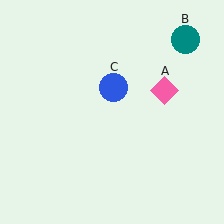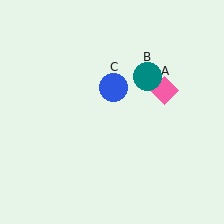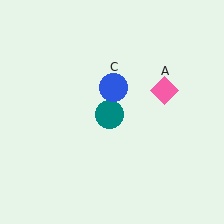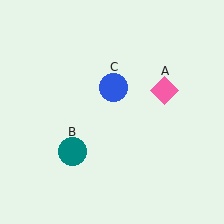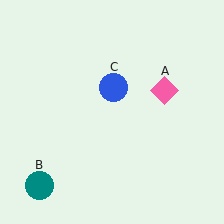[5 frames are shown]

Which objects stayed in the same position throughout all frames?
Pink diamond (object A) and blue circle (object C) remained stationary.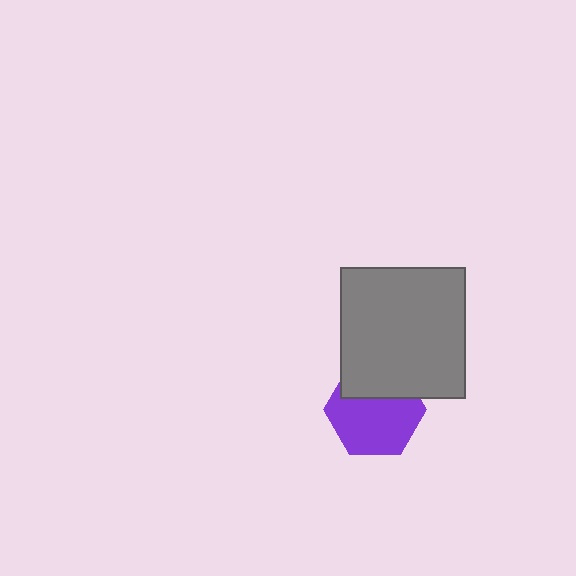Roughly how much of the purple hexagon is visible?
Most of it is visible (roughly 66%).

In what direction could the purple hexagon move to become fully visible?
The purple hexagon could move down. That would shift it out from behind the gray rectangle entirely.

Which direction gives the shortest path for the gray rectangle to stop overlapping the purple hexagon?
Moving up gives the shortest separation.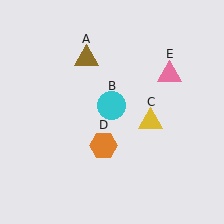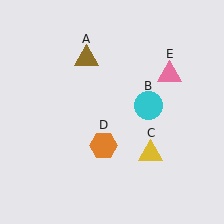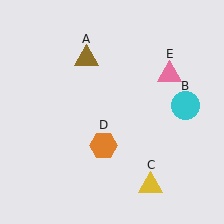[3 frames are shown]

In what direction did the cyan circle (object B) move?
The cyan circle (object B) moved right.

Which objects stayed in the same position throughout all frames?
Brown triangle (object A) and orange hexagon (object D) and pink triangle (object E) remained stationary.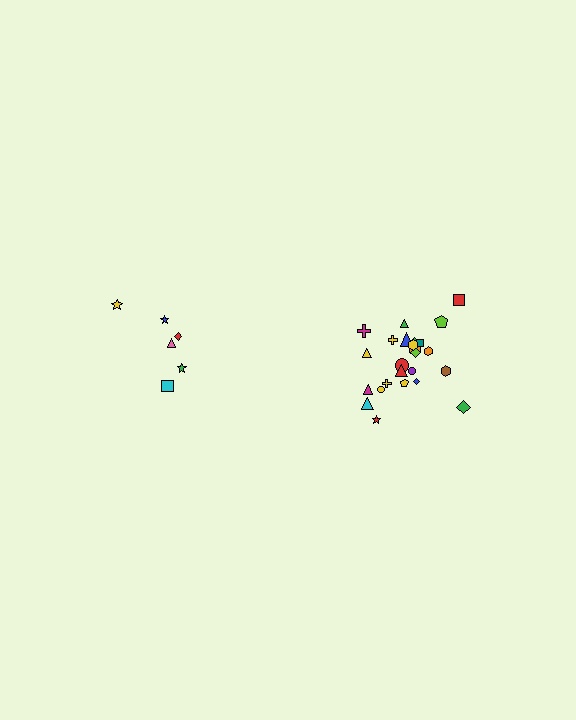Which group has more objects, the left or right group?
The right group.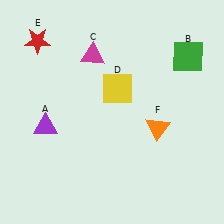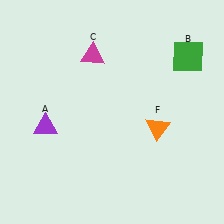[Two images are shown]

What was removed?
The yellow square (D), the red star (E) were removed in Image 2.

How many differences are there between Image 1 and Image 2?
There are 2 differences between the two images.